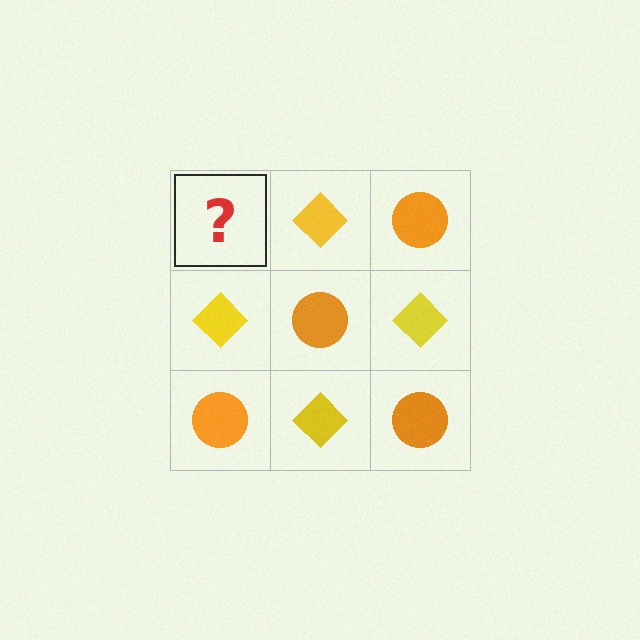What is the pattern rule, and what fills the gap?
The rule is that it alternates orange circle and yellow diamond in a checkerboard pattern. The gap should be filled with an orange circle.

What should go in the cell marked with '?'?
The missing cell should contain an orange circle.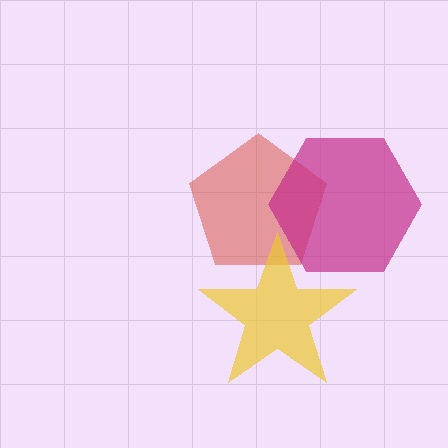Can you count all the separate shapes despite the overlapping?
Yes, there are 3 separate shapes.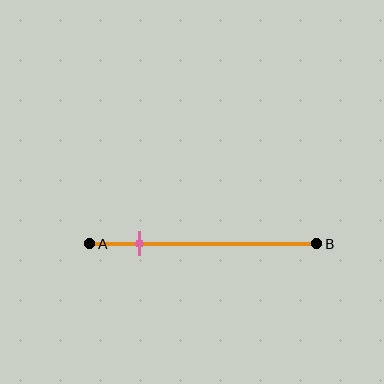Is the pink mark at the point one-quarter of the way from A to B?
Yes, the mark is approximately at the one-quarter point.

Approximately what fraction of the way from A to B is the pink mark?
The pink mark is approximately 20% of the way from A to B.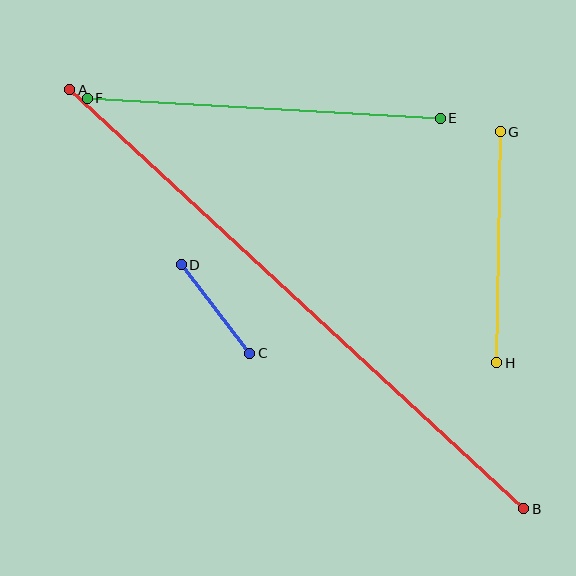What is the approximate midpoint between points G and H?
The midpoint is at approximately (498, 247) pixels.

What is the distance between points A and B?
The distance is approximately 618 pixels.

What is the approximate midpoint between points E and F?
The midpoint is at approximately (264, 108) pixels.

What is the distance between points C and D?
The distance is approximately 112 pixels.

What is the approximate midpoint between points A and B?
The midpoint is at approximately (297, 299) pixels.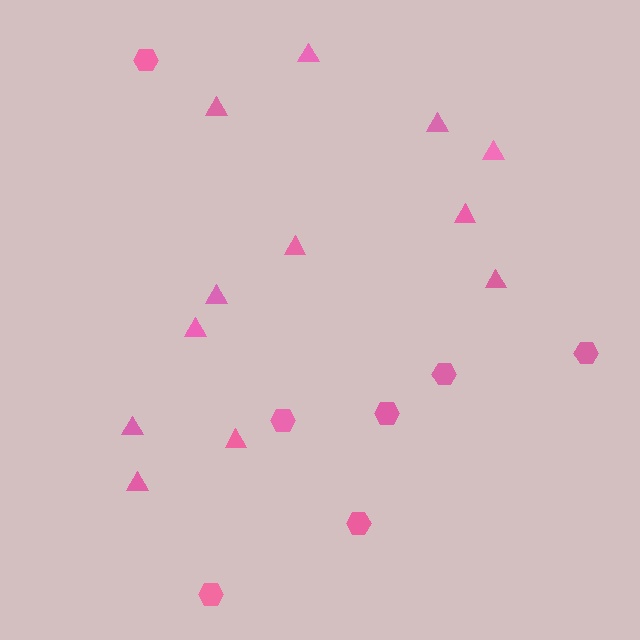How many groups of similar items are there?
There are 2 groups: one group of hexagons (7) and one group of triangles (12).